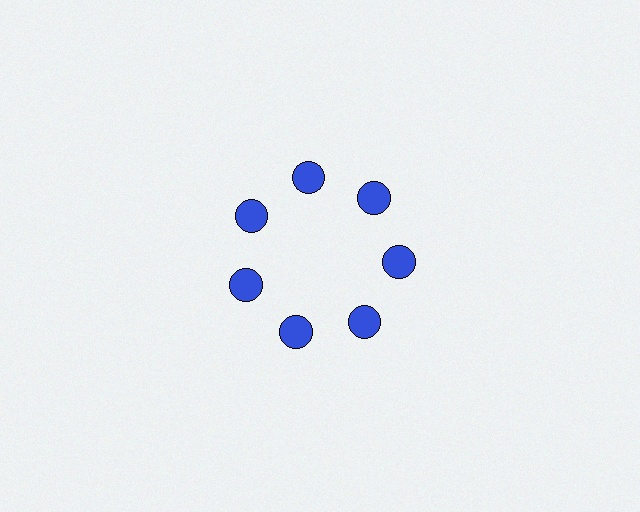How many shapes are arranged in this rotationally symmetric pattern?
There are 7 shapes, arranged in 7 groups of 1.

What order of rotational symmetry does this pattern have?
This pattern has 7-fold rotational symmetry.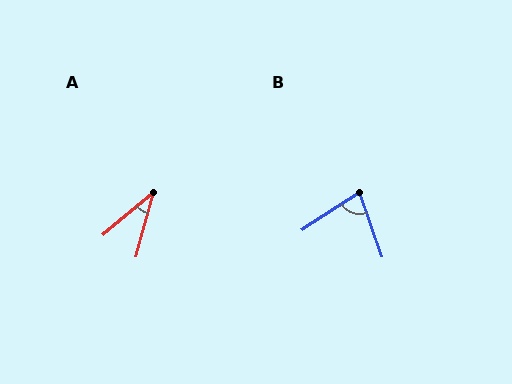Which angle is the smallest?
A, at approximately 35 degrees.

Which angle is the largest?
B, at approximately 76 degrees.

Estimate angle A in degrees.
Approximately 35 degrees.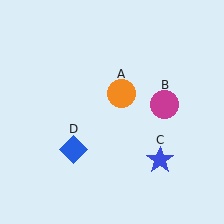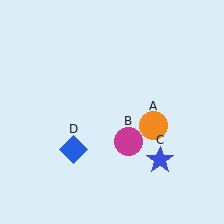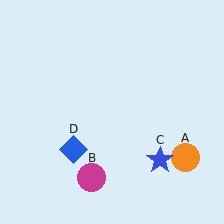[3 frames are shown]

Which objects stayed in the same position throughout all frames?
Blue star (object C) and blue diamond (object D) remained stationary.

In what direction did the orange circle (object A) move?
The orange circle (object A) moved down and to the right.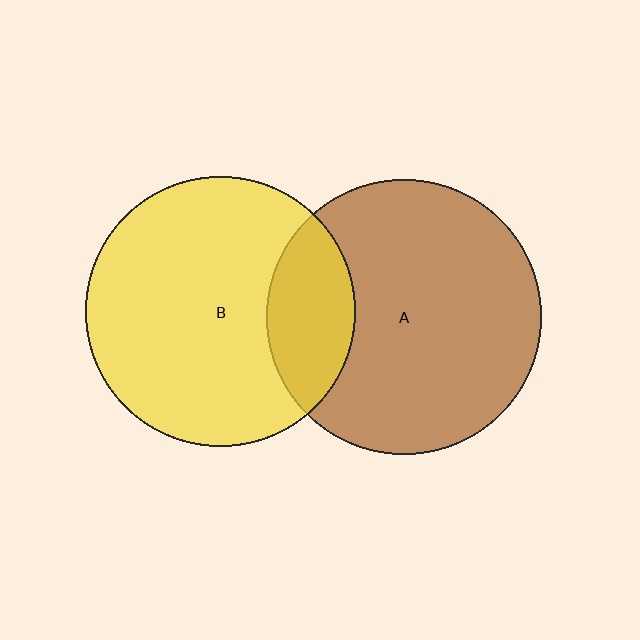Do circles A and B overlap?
Yes.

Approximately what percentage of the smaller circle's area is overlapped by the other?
Approximately 20%.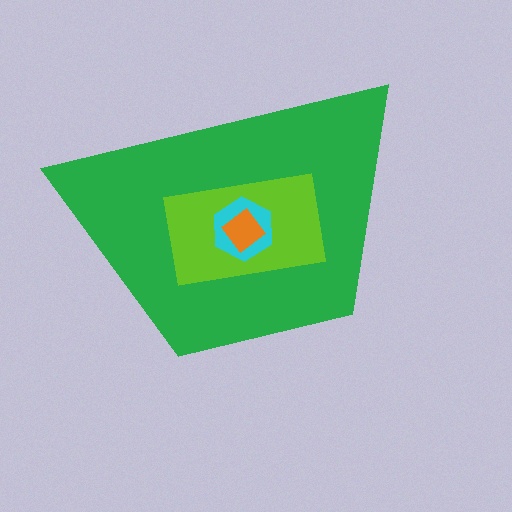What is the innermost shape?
The orange diamond.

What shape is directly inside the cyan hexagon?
The orange diamond.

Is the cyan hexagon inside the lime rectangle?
Yes.